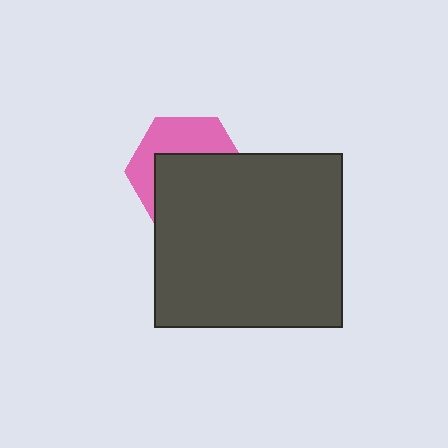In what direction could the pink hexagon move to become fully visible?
The pink hexagon could move up. That would shift it out from behind the dark gray rectangle entirely.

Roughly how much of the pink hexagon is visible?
A small part of it is visible (roughly 41%).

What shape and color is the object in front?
The object in front is a dark gray rectangle.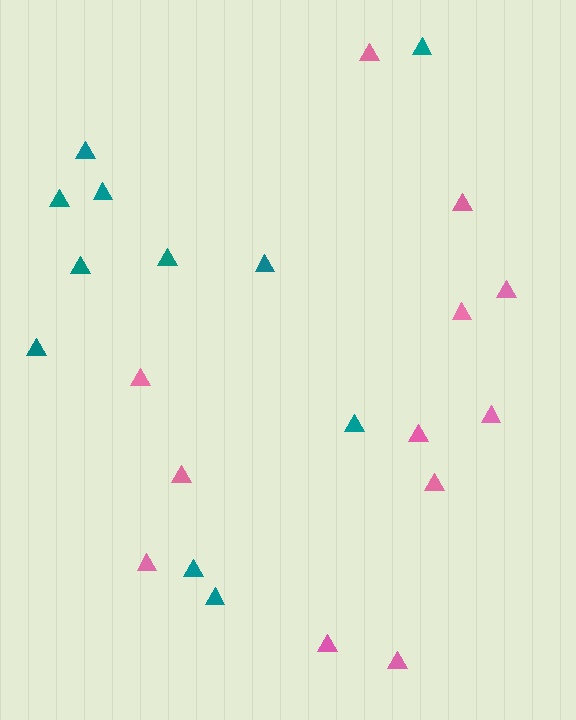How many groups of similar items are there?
There are 2 groups: one group of teal triangles (11) and one group of pink triangles (12).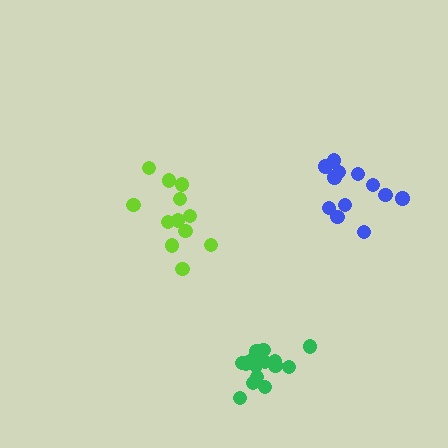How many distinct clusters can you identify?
There are 3 distinct clusters.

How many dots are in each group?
Group 1: 12 dots, Group 2: 12 dots, Group 3: 16 dots (40 total).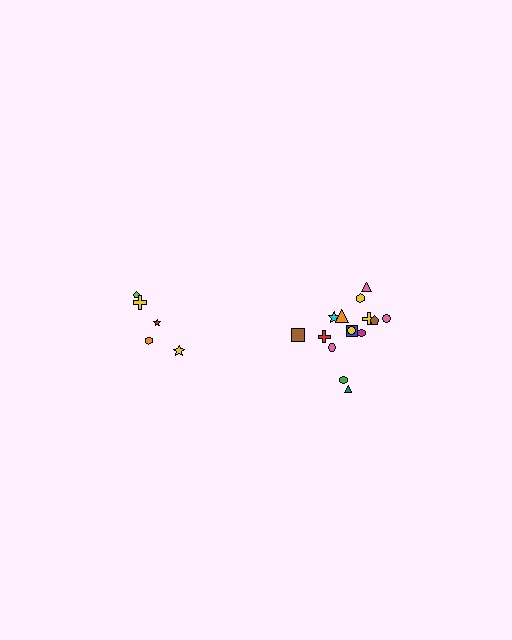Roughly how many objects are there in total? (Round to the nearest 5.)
Roughly 20 objects in total.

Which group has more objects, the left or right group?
The right group.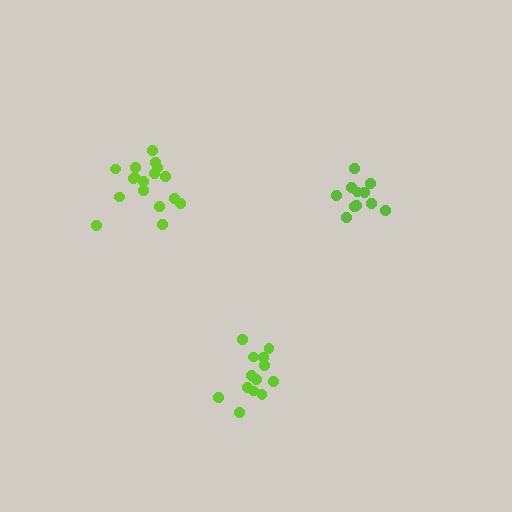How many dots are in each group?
Group 1: 11 dots, Group 2: 14 dots, Group 3: 17 dots (42 total).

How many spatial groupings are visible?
There are 3 spatial groupings.